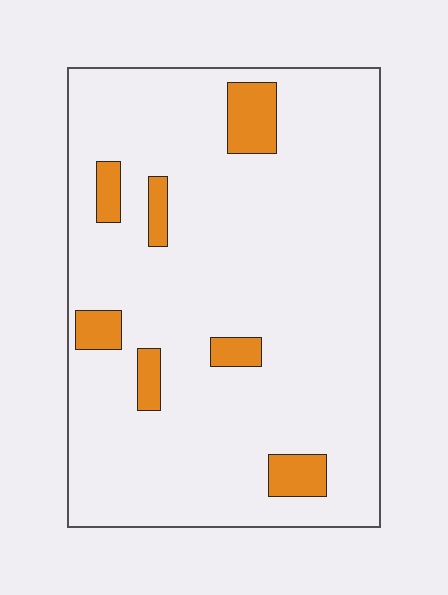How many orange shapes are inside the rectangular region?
7.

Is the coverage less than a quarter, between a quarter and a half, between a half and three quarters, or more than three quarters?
Less than a quarter.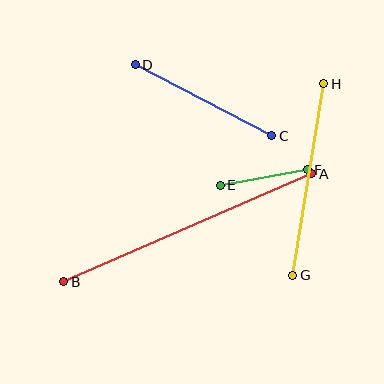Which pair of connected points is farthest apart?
Points A and B are farthest apart.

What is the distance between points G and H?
The distance is approximately 194 pixels.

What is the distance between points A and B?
The distance is approximately 271 pixels.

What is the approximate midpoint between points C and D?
The midpoint is at approximately (204, 100) pixels.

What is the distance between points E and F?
The distance is approximately 89 pixels.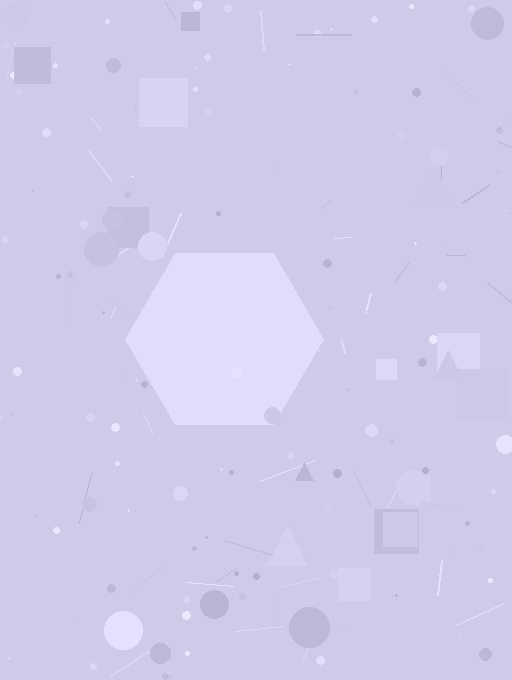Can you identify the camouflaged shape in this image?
The camouflaged shape is a hexagon.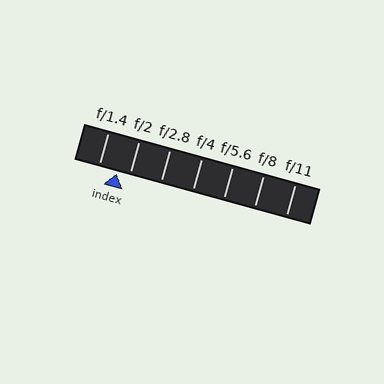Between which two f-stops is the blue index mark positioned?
The index mark is between f/1.4 and f/2.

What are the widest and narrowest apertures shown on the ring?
The widest aperture shown is f/1.4 and the narrowest is f/11.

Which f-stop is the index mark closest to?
The index mark is closest to f/2.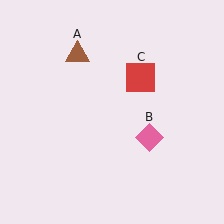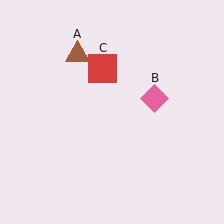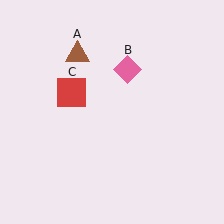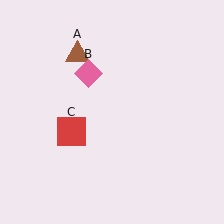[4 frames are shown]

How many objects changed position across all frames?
2 objects changed position: pink diamond (object B), red square (object C).